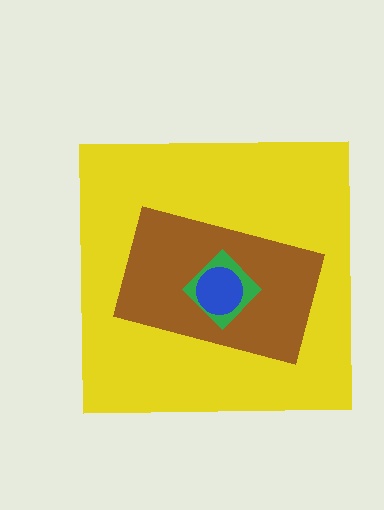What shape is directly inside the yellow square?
The brown rectangle.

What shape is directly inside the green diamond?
The blue circle.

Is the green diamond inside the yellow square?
Yes.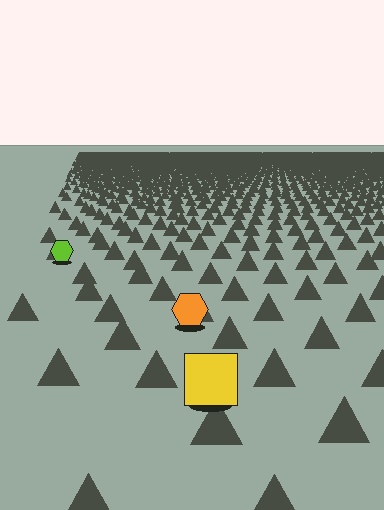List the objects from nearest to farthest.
From nearest to farthest: the yellow square, the orange hexagon, the lime hexagon.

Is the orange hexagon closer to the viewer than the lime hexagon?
Yes. The orange hexagon is closer — you can tell from the texture gradient: the ground texture is coarser near it.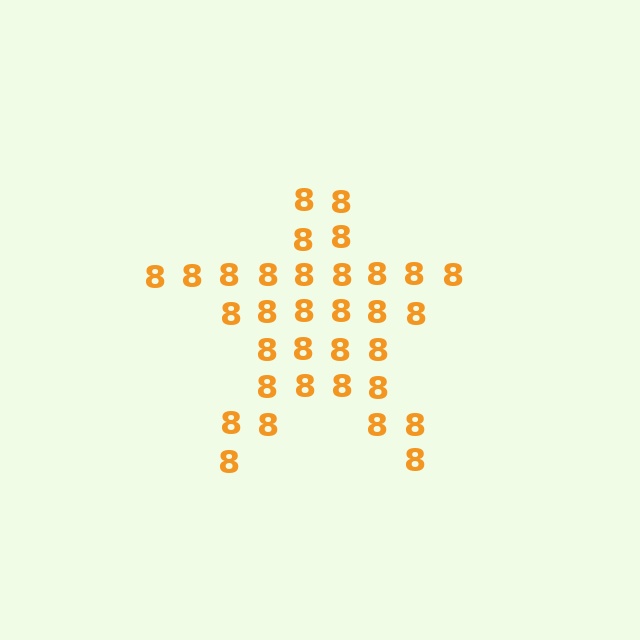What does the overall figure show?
The overall figure shows a star.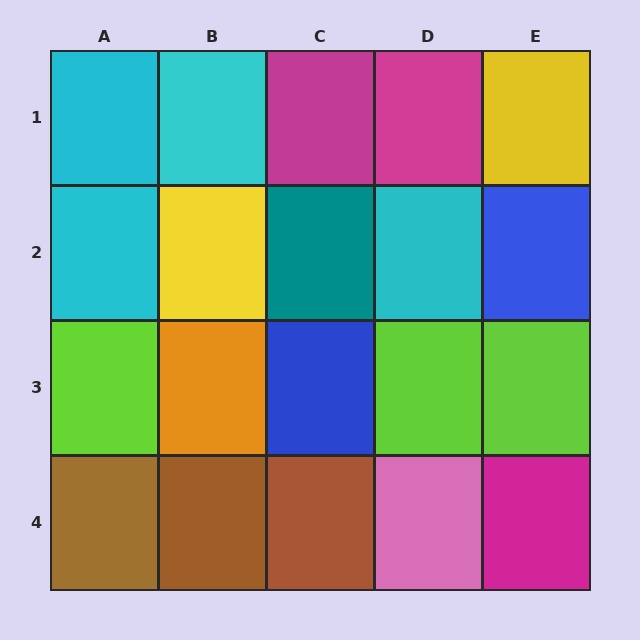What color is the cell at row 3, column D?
Lime.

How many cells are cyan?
4 cells are cyan.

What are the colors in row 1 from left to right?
Cyan, cyan, magenta, magenta, yellow.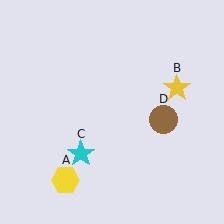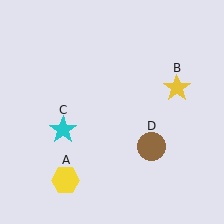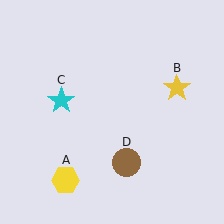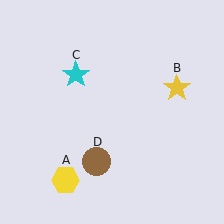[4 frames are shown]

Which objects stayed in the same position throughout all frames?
Yellow hexagon (object A) and yellow star (object B) remained stationary.